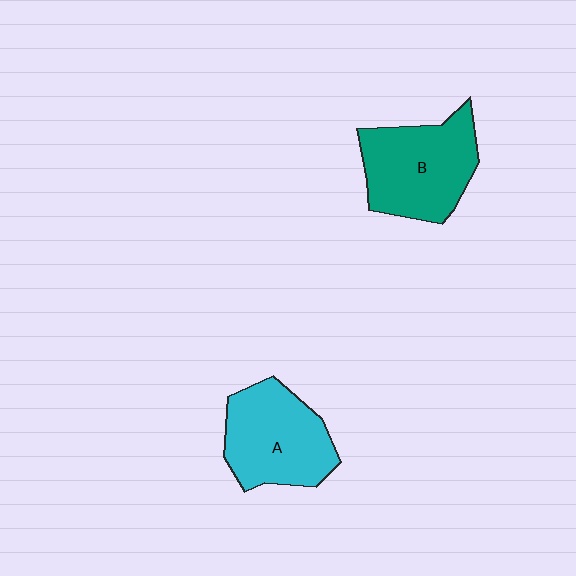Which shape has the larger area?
Shape B (teal).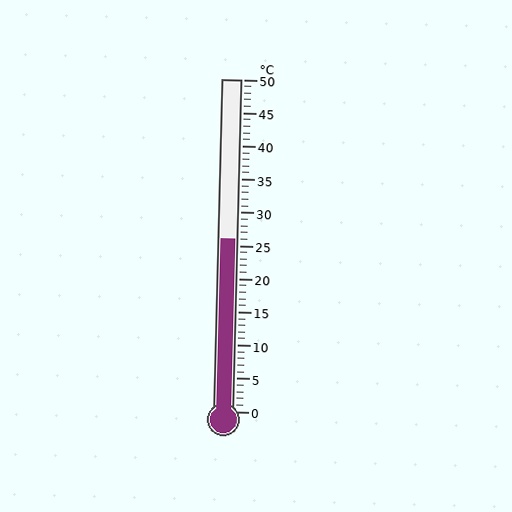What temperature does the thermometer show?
The thermometer shows approximately 26°C.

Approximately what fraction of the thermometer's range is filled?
The thermometer is filled to approximately 50% of its range.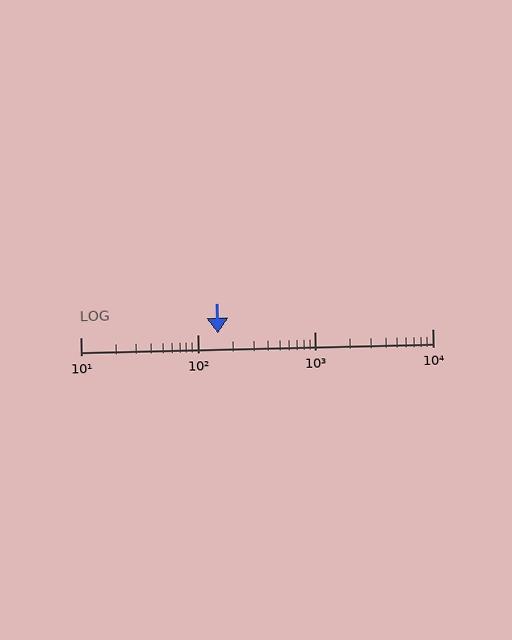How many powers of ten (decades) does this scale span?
The scale spans 3 decades, from 10 to 10000.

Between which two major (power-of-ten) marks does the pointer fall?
The pointer is between 100 and 1000.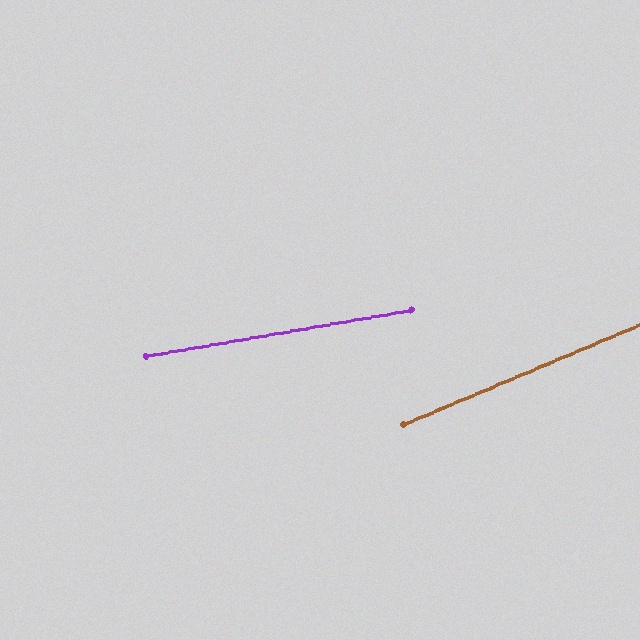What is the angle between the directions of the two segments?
Approximately 13 degrees.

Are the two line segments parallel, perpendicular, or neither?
Neither parallel nor perpendicular — they differ by about 13°.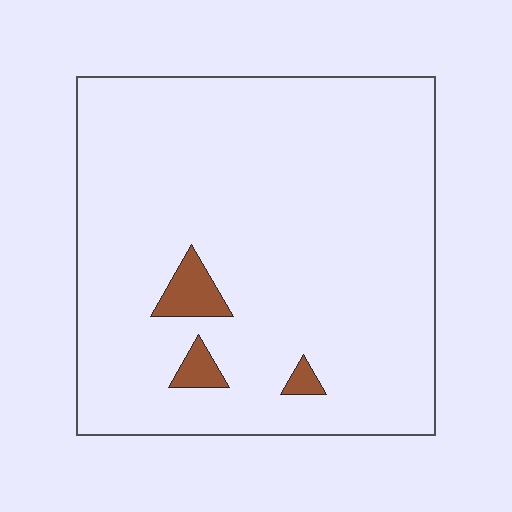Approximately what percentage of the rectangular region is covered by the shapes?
Approximately 5%.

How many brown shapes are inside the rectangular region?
3.